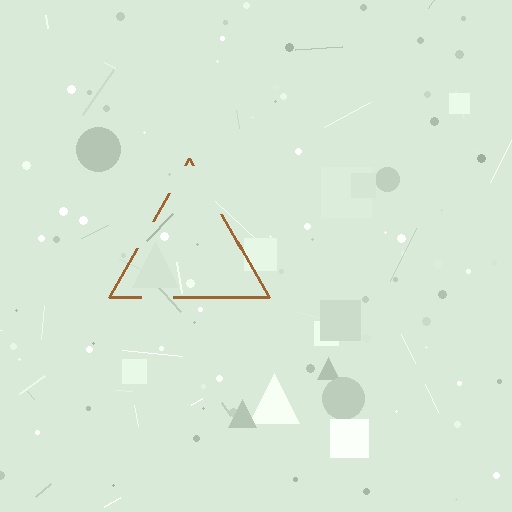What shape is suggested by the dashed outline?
The dashed outline suggests a triangle.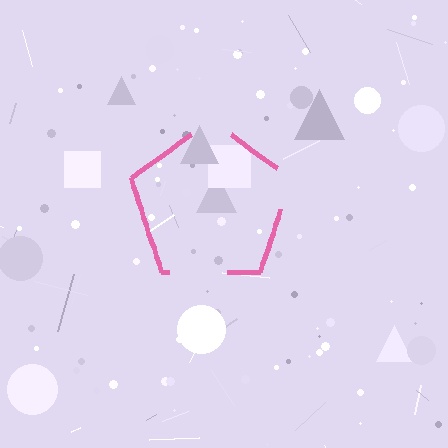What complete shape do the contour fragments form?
The contour fragments form a pentagon.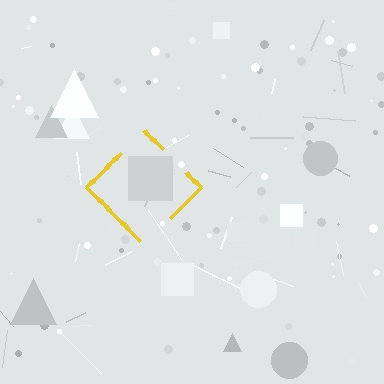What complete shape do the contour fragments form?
The contour fragments form a diamond.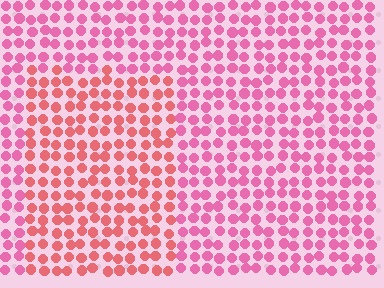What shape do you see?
I see a rectangle.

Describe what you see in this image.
The image is filled with small pink elements in a uniform arrangement. A rectangle-shaped region is visible where the elements are tinted to a slightly different hue, forming a subtle color boundary.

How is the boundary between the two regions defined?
The boundary is defined purely by a slight shift in hue (about 28 degrees). Spacing, size, and orientation are identical on both sides.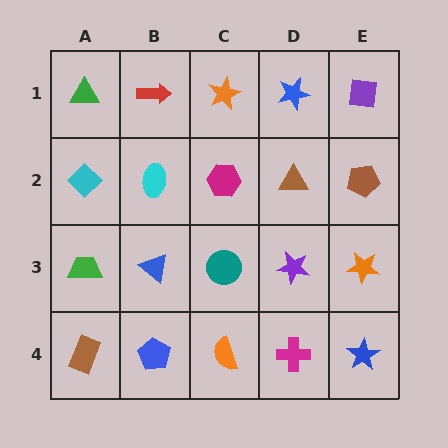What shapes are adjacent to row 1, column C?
A magenta hexagon (row 2, column C), a red arrow (row 1, column B), a blue star (row 1, column D).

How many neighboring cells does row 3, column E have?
3.